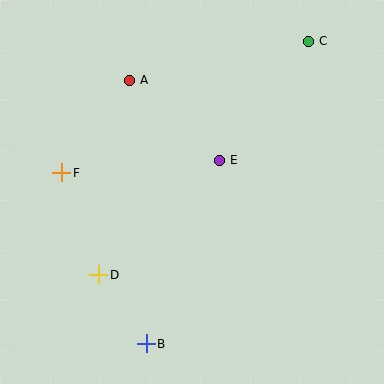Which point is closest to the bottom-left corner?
Point D is closest to the bottom-left corner.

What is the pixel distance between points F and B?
The distance between F and B is 191 pixels.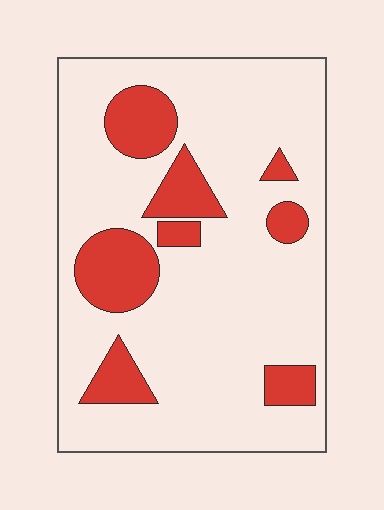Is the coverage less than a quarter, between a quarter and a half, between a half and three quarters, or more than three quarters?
Less than a quarter.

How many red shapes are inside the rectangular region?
8.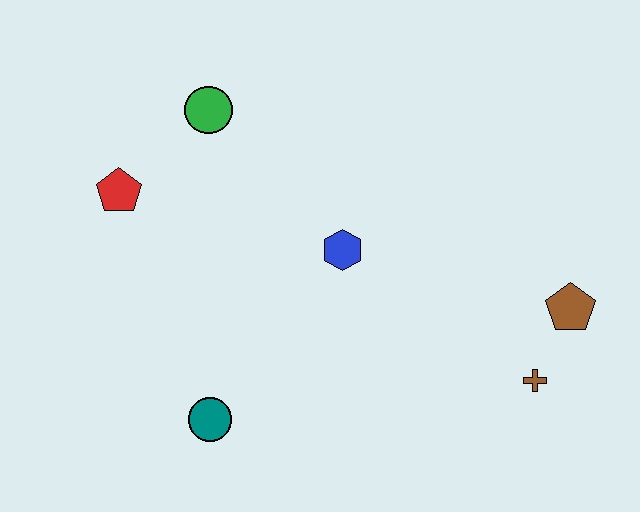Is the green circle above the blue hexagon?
Yes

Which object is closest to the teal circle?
The blue hexagon is closest to the teal circle.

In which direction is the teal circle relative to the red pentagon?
The teal circle is below the red pentagon.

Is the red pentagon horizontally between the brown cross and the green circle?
No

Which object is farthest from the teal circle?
The brown pentagon is farthest from the teal circle.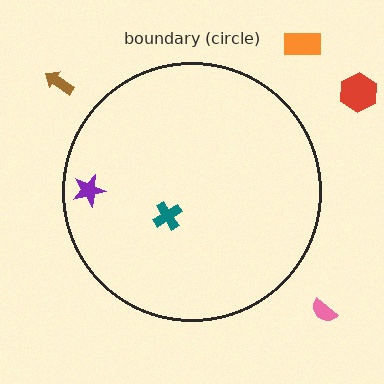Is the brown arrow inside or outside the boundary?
Outside.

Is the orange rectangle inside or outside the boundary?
Outside.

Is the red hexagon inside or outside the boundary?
Outside.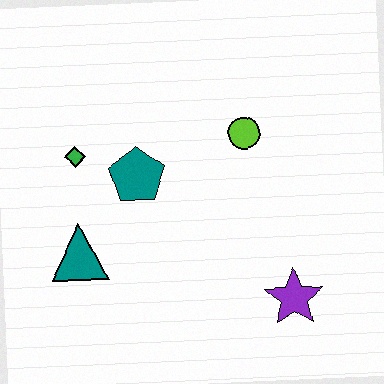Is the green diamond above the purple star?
Yes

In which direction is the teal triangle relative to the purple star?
The teal triangle is to the left of the purple star.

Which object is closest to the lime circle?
The teal pentagon is closest to the lime circle.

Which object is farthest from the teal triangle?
The purple star is farthest from the teal triangle.